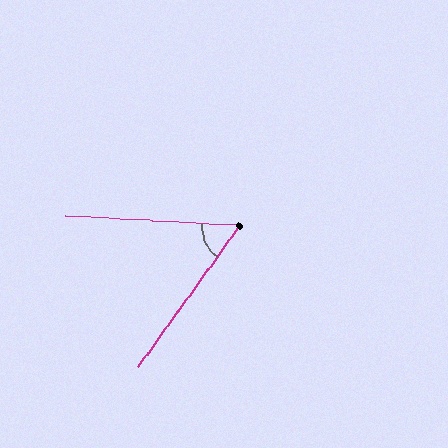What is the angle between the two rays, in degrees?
Approximately 58 degrees.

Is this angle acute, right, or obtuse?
It is acute.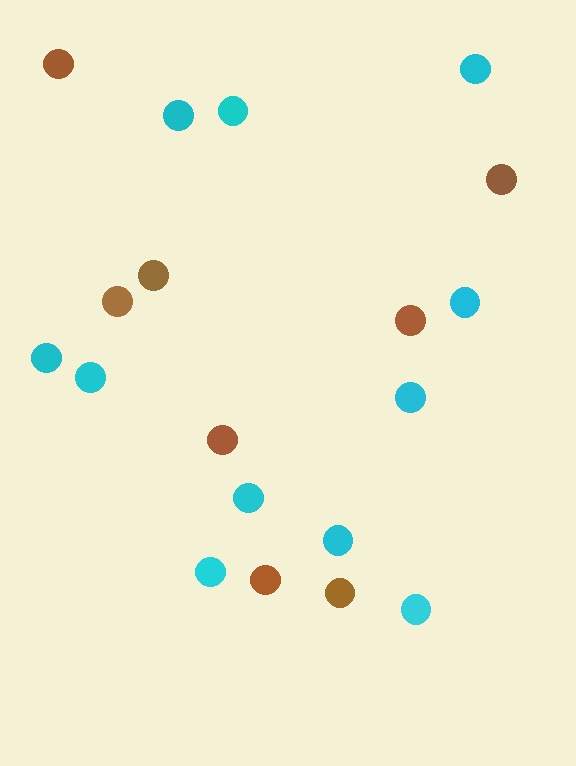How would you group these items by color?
There are 2 groups: one group of cyan circles (11) and one group of brown circles (8).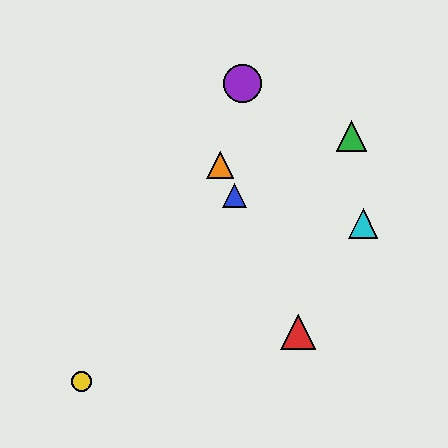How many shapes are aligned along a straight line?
3 shapes (the red triangle, the blue triangle, the orange triangle) are aligned along a straight line.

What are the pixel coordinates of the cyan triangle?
The cyan triangle is at (363, 223).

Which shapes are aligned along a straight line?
The red triangle, the blue triangle, the orange triangle are aligned along a straight line.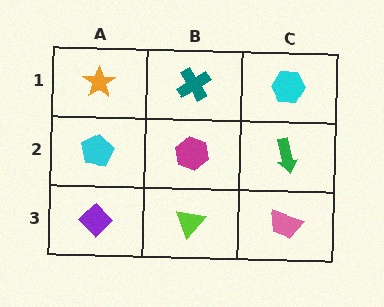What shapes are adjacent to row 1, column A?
A cyan pentagon (row 2, column A), a teal cross (row 1, column B).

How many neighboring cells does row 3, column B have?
3.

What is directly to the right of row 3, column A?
A lime triangle.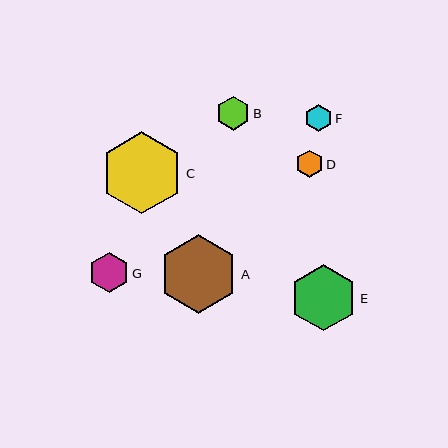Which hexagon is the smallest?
Hexagon D is the smallest with a size of approximately 27 pixels.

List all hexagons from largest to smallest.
From largest to smallest: C, A, E, G, B, F, D.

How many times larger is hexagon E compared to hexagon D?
Hexagon E is approximately 2.5 times the size of hexagon D.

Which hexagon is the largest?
Hexagon C is the largest with a size of approximately 82 pixels.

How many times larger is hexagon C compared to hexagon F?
Hexagon C is approximately 3.0 times the size of hexagon F.